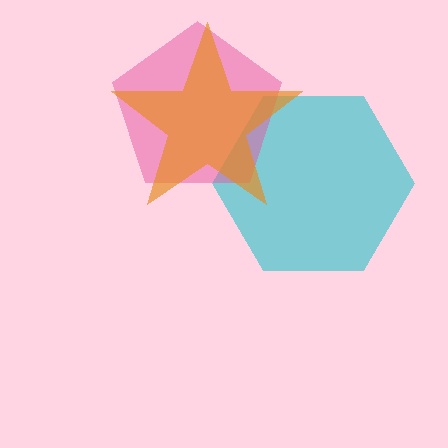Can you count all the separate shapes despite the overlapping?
Yes, there are 3 separate shapes.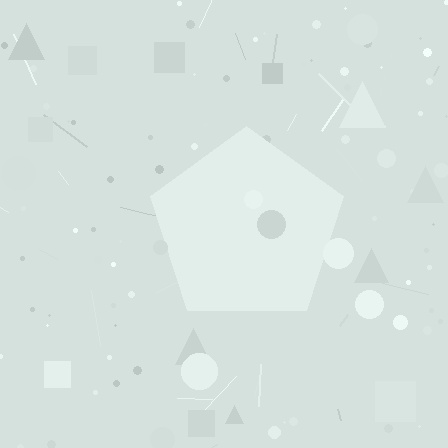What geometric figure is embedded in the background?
A pentagon is embedded in the background.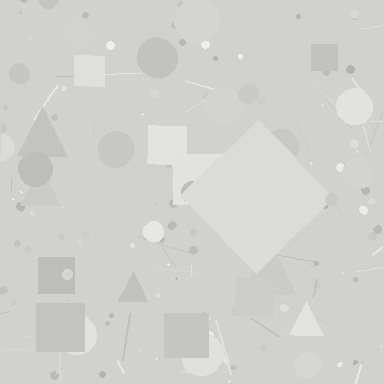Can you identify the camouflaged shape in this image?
The camouflaged shape is a diamond.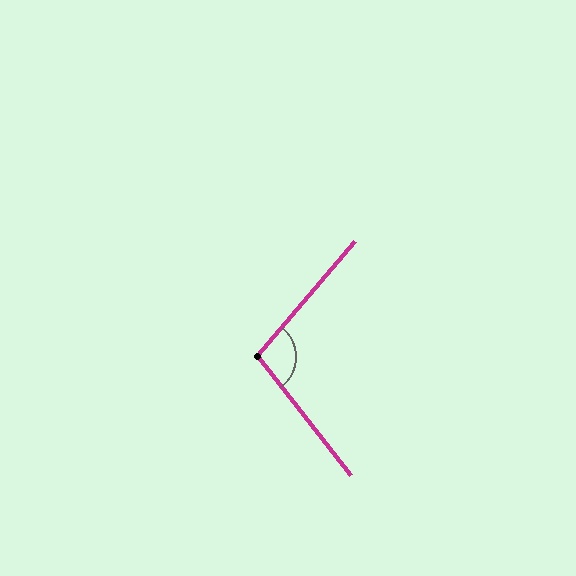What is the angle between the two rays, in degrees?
Approximately 102 degrees.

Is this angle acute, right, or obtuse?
It is obtuse.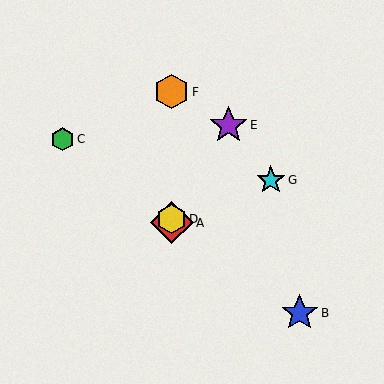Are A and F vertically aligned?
Yes, both are at x≈172.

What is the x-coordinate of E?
Object E is at x≈228.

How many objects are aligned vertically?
3 objects (A, D, F) are aligned vertically.